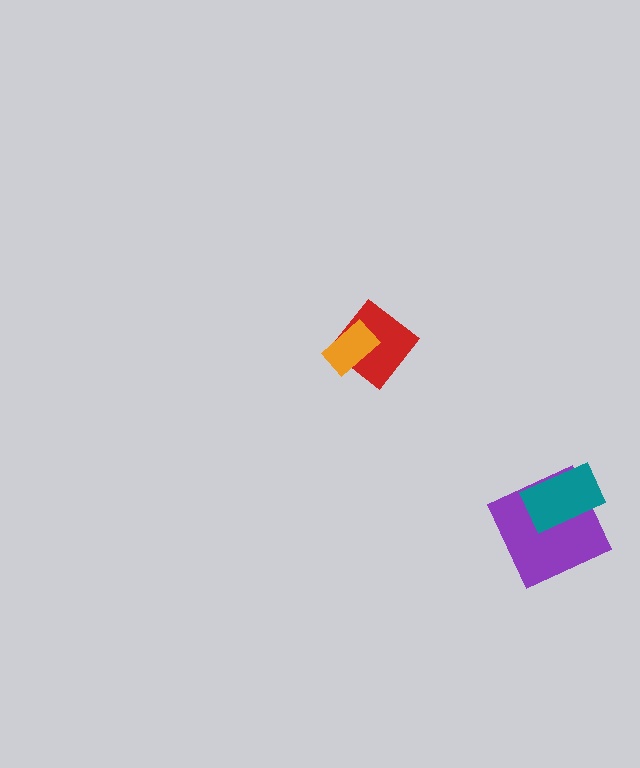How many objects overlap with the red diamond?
1 object overlaps with the red diamond.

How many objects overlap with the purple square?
1 object overlaps with the purple square.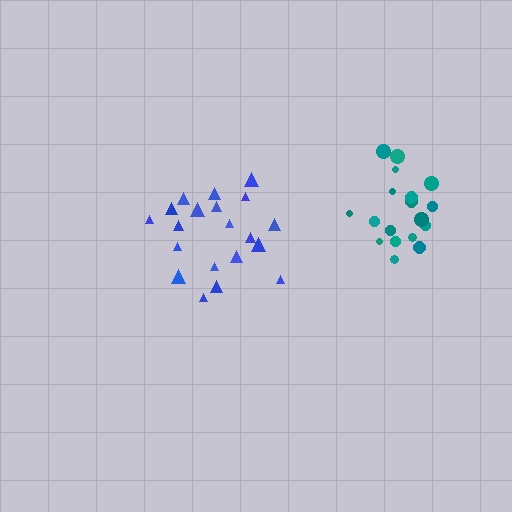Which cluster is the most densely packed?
Teal.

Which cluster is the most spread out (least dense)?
Blue.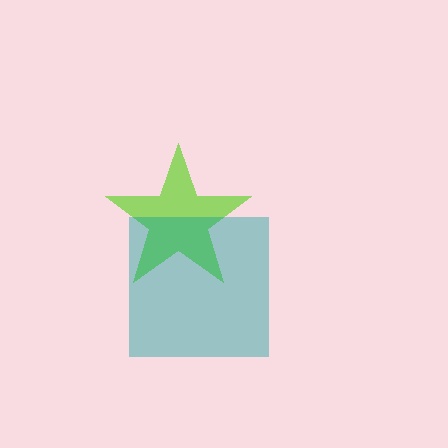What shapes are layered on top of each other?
The layered shapes are: a lime star, a teal square.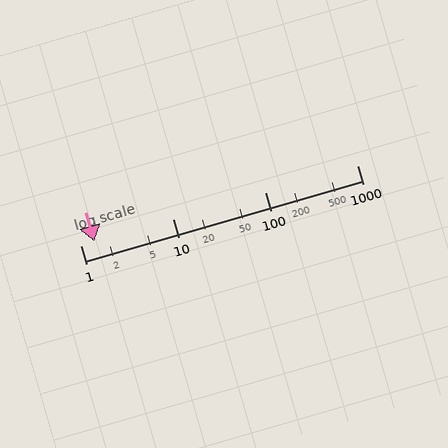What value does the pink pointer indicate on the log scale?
The pointer indicates approximately 1.4.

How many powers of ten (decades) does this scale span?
The scale spans 3 decades, from 1 to 1000.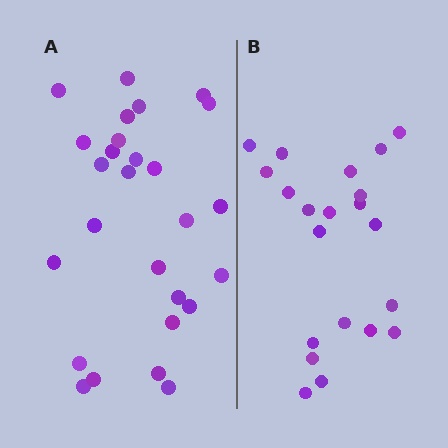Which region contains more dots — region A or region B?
Region A (the left region) has more dots.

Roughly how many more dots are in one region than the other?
Region A has about 6 more dots than region B.